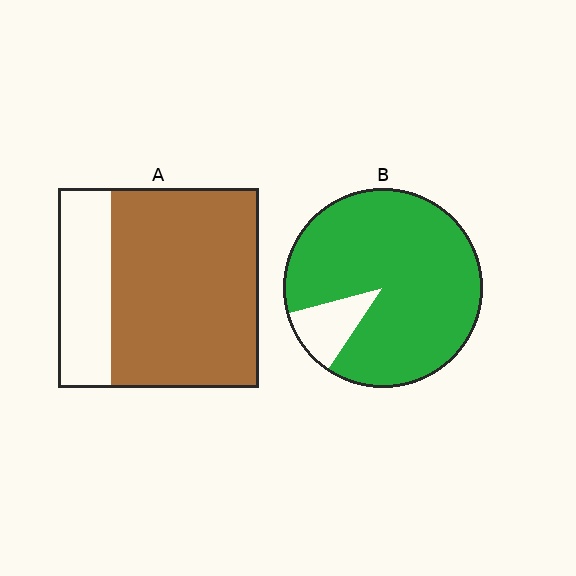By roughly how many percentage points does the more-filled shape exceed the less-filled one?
By roughly 15 percentage points (B over A).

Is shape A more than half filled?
Yes.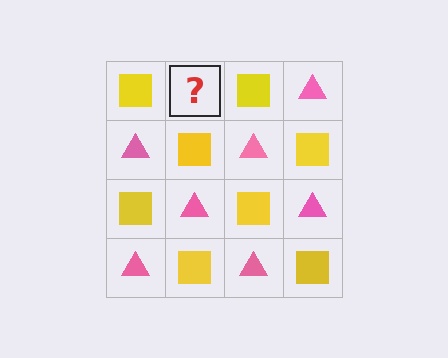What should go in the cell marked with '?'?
The missing cell should contain a pink triangle.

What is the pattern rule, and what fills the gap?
The rule is that it alternates yellow square and pink triangle in a checkerboard pattern. The gap should be filled with a pink triangle.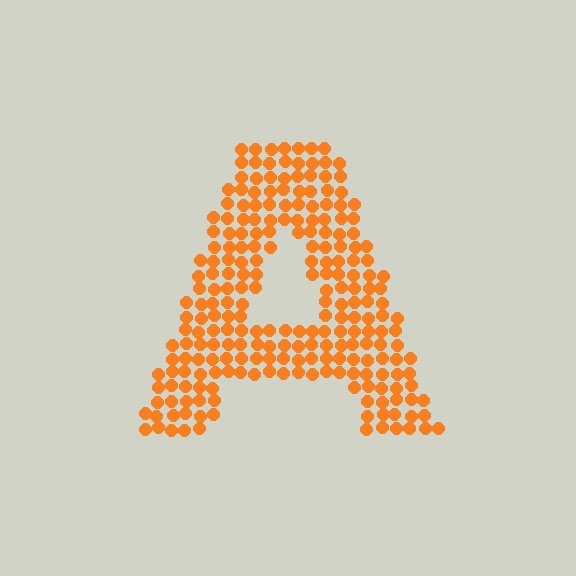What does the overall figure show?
The overall figure shows the letter A.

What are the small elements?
The small elements are circles.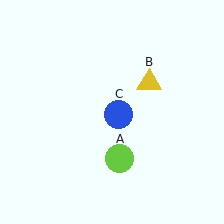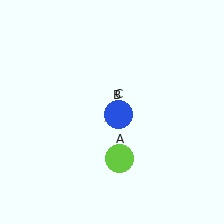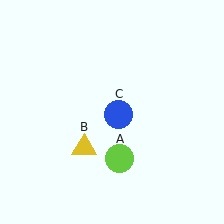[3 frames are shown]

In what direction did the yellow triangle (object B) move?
The yellow triangle (object B) moved down and to the left.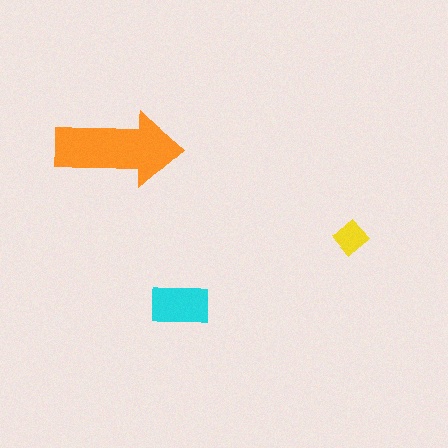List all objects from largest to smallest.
The orange arrow, the cyan rectangle, the yellow diamond.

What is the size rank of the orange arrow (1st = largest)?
1st.